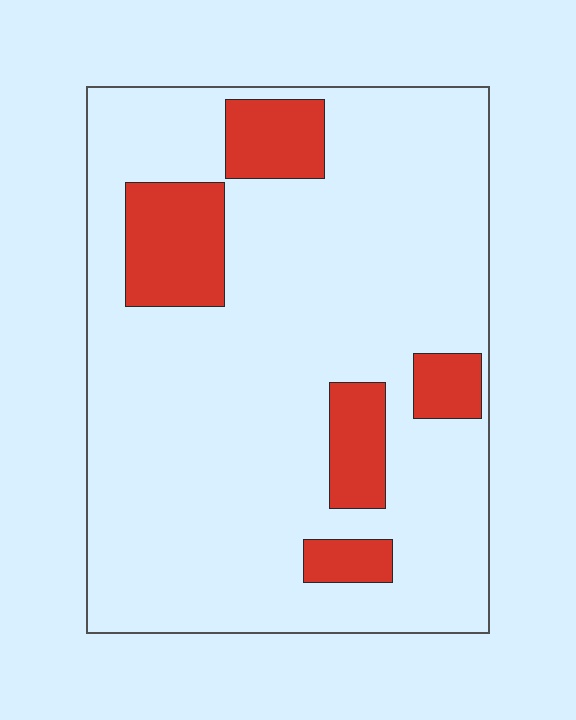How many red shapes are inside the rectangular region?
5.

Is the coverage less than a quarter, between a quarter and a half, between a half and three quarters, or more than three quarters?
Less than a quarter.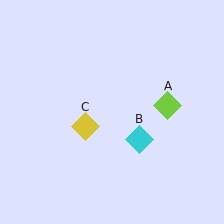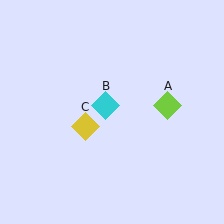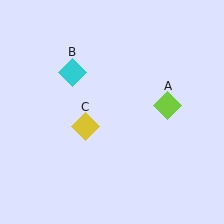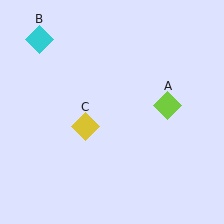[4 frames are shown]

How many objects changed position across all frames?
1 object changed position: cyan diamond (object B).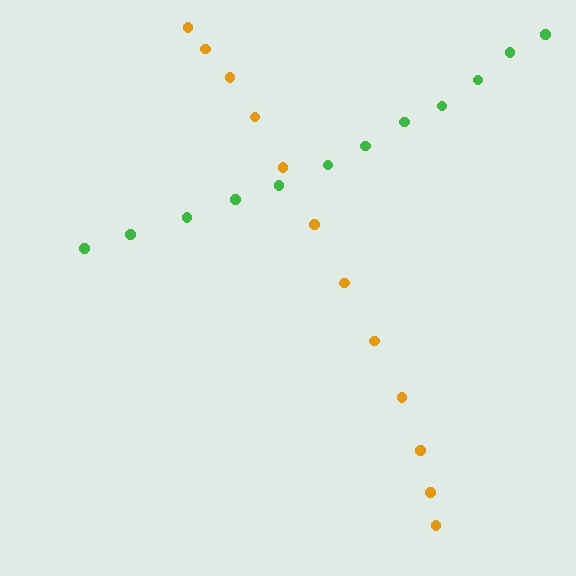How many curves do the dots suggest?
There are 2 distinct paths.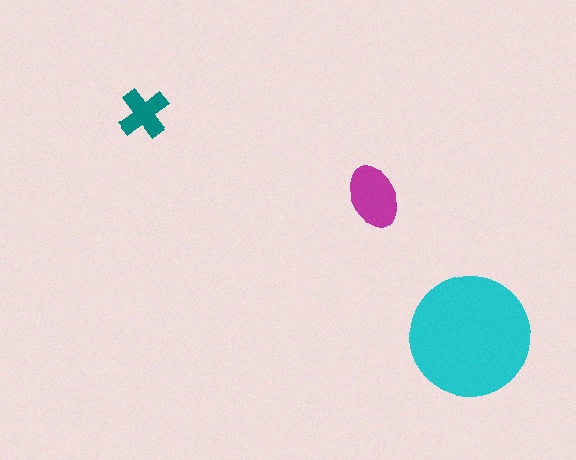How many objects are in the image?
There are 3 objects in the image.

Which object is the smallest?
The teal cross.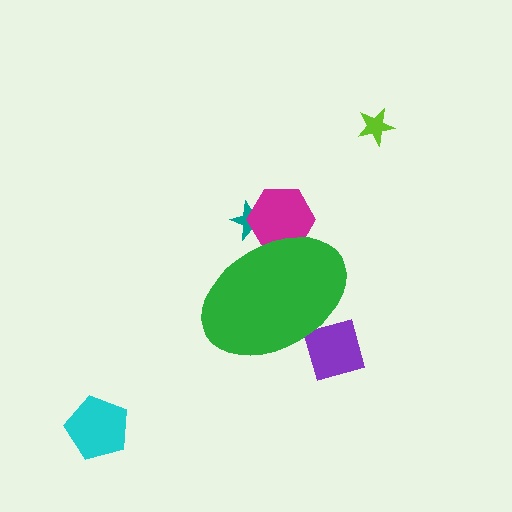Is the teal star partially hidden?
Yes, the teal star is partially hidden behind the green ellipse.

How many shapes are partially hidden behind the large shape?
3 shapes are partially hidden.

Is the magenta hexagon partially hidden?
Yes, the magenta hexagon is partially hidden behind the green ellipse.